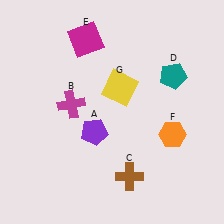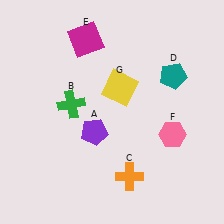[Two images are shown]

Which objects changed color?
B changed from magenta to green. C changed from brown to orange. F changed from orange to pink.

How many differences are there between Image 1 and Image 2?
There are 3 differences between the two images.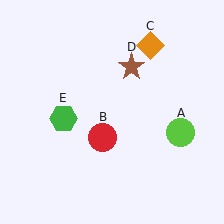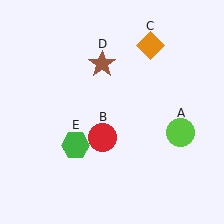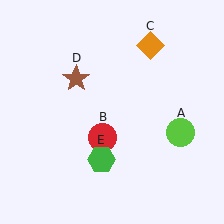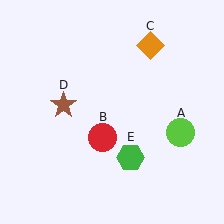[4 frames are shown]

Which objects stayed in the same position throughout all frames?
Lime circle (object A) and red circle (object B) and orange diamond (object C) remained stationary.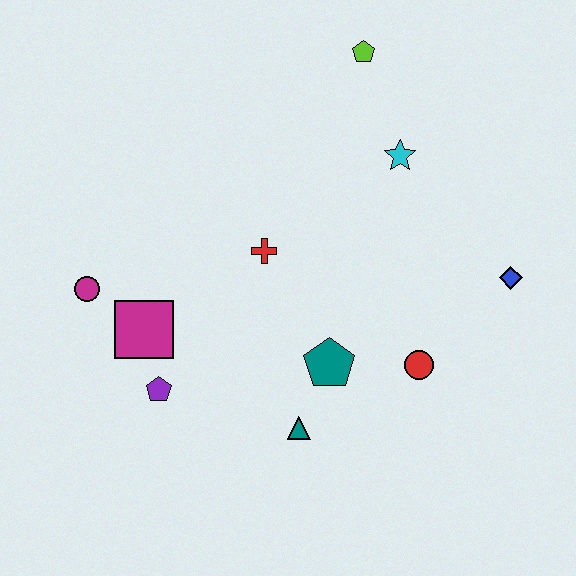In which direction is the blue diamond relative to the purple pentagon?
The blue diamond is to the right of the purple pentagon.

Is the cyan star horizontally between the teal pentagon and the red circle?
Yes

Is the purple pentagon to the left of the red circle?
Yes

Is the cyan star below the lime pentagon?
Yes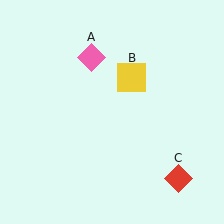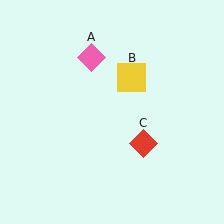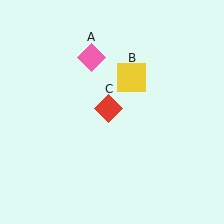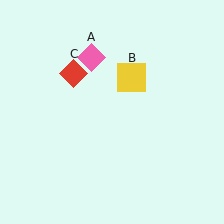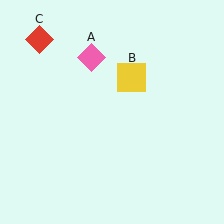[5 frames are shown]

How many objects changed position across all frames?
1 object changed position: red diamond (object C).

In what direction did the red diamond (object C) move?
The red diamond (object C) moved up and to the left.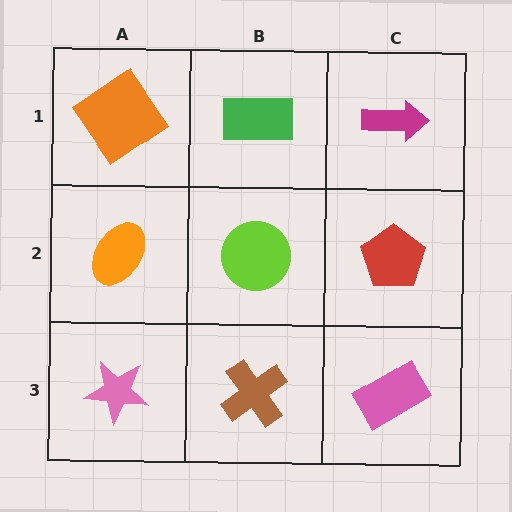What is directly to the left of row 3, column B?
A pink star.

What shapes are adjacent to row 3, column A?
An orange ellipse (row 2, column A), a brown cross (row 3, column B).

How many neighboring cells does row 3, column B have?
3.